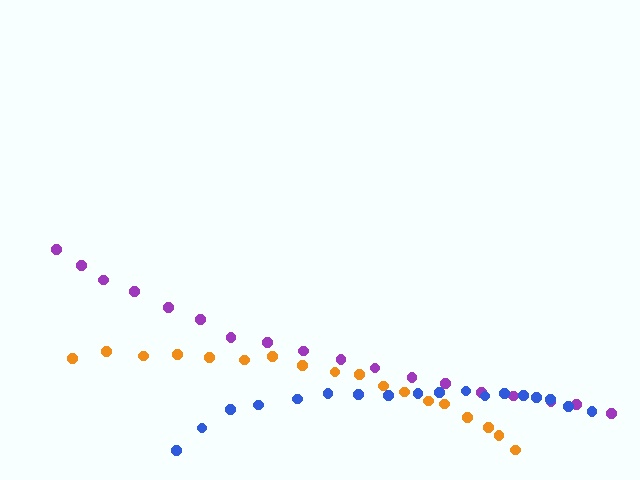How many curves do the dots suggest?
There are 3 distinct paths.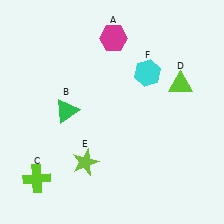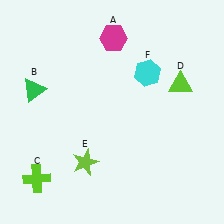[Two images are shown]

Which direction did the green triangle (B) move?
The green triangle (B) moved left.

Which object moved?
The green triangle (B) moved left.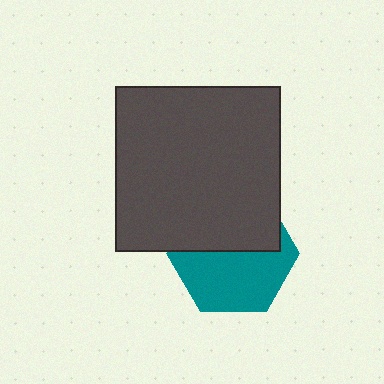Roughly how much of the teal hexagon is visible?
About half of it is visible (roughly 55%).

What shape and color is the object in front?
The object in front is a dark gray square.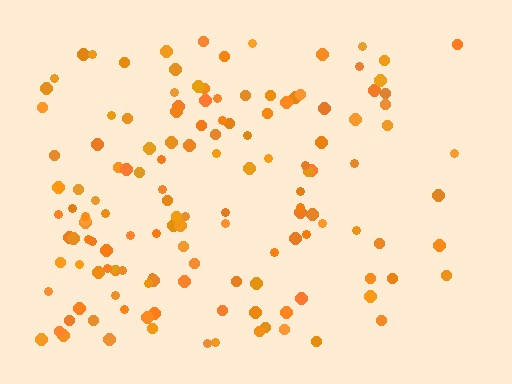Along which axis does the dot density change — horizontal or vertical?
Horizontal.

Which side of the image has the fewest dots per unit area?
The right.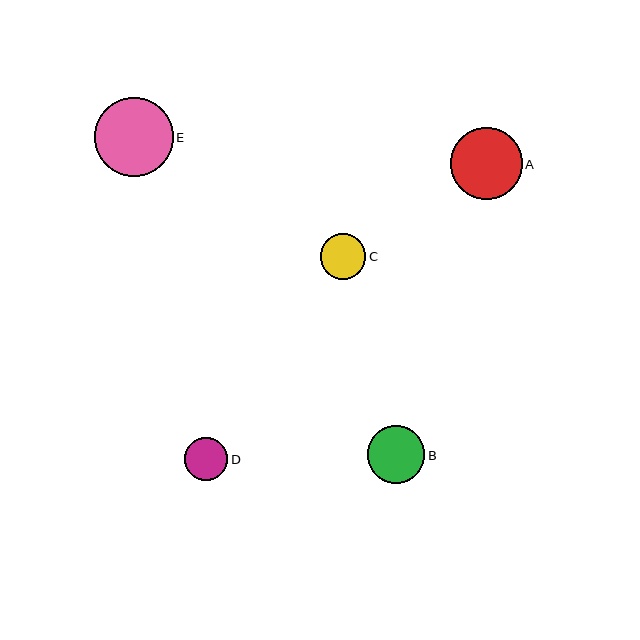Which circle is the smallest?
Circle D is the smallest with a size of approximately 43 pixels.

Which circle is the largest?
Circle E is the largest with a size of approximately 79 pixels.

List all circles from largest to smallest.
From largest to smallest: E, A, B, C, D.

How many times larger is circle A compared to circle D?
Circle A is approximately 1.7 times the size of circle D.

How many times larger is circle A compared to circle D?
Circle A is approximately 1.7 times the size of circle D.